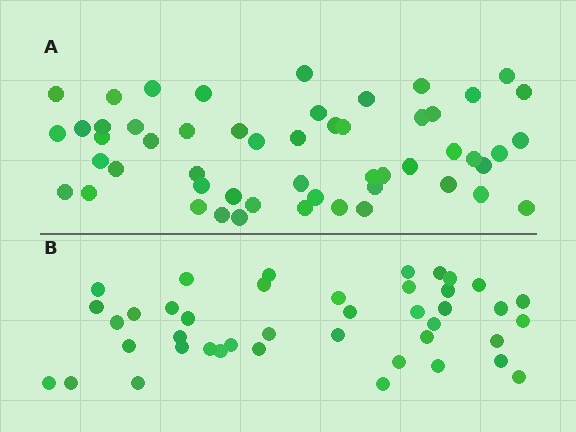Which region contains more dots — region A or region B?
Region A (the top region) has more dots.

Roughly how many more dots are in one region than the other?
Region A has roughly 12 or so more dots than region B.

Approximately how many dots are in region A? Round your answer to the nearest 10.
About 50 dots. (The exact count is 53, which rounds to 50.)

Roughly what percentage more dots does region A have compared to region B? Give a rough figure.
About 25% more.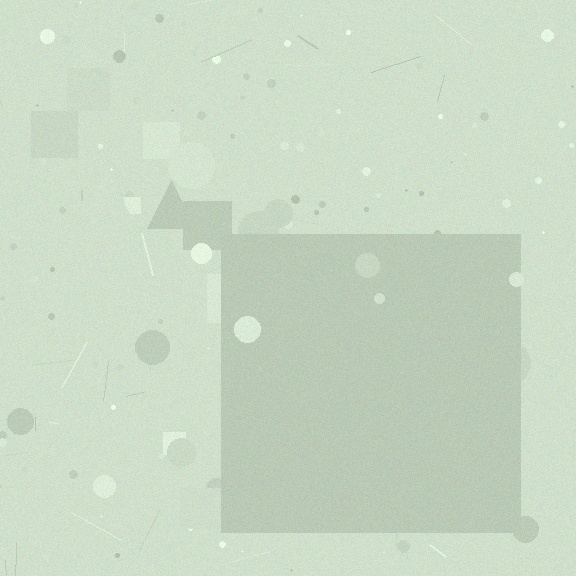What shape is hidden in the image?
A square is hidden in the image.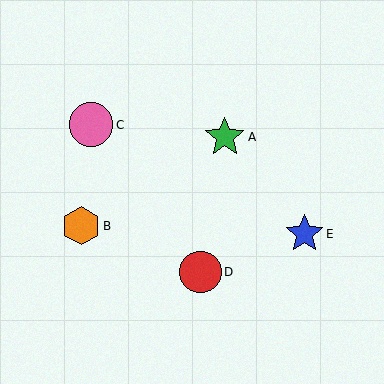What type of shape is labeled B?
Shape B is an orange hexagon.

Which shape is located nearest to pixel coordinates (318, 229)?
The blue star (labeled E) at (304, 234) is nearest to that location.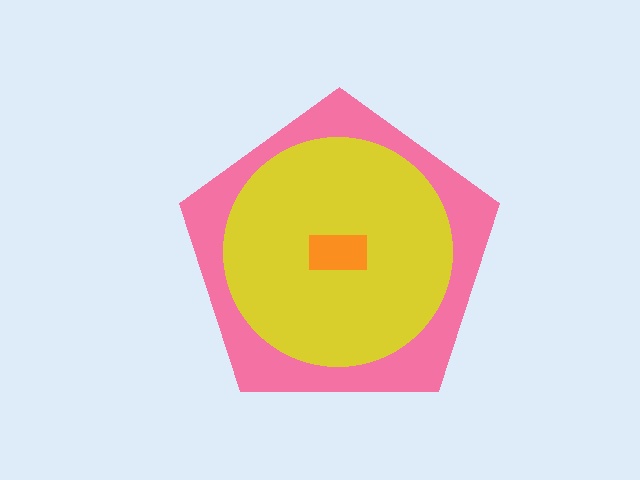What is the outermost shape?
The pink pentagon.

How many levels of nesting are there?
3.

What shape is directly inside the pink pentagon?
The yellow circle.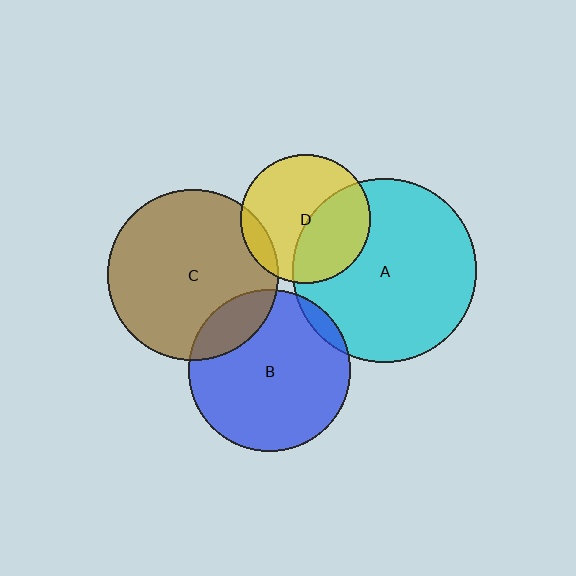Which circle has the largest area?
Circle A (cyan).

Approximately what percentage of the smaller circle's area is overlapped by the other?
Approximately 40%.